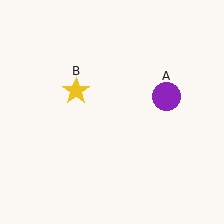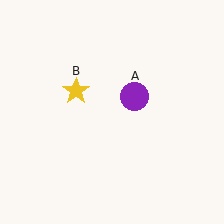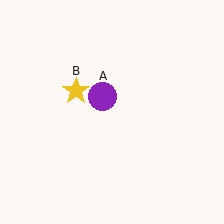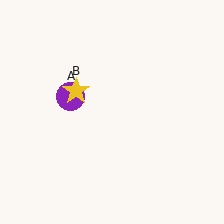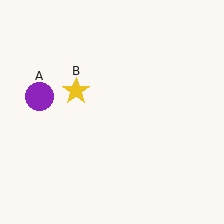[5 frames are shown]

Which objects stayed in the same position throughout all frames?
Yellow star (object B) remained stationary.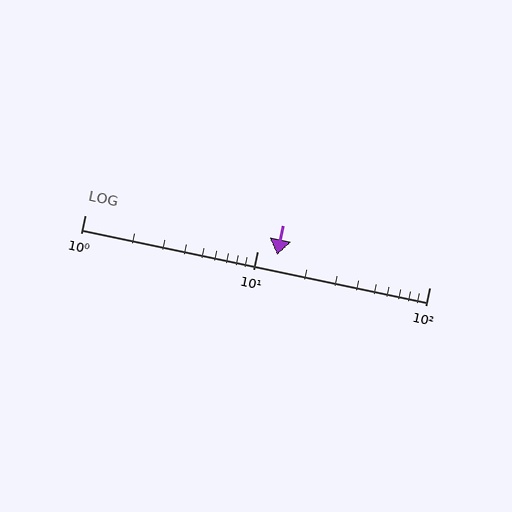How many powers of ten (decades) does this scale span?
The scale spans 2 decades, from 1 to 100.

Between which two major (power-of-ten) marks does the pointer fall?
The pointer is between 10 and 100.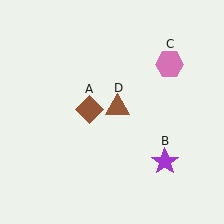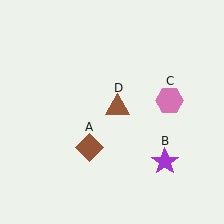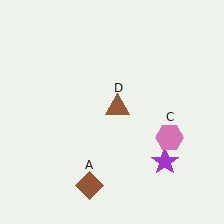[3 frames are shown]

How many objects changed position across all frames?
2 objects changed position: brown diamond (object A), pink hexagon (object C).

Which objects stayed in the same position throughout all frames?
Purple star (object B) and brown triangle (object D) remained stationary.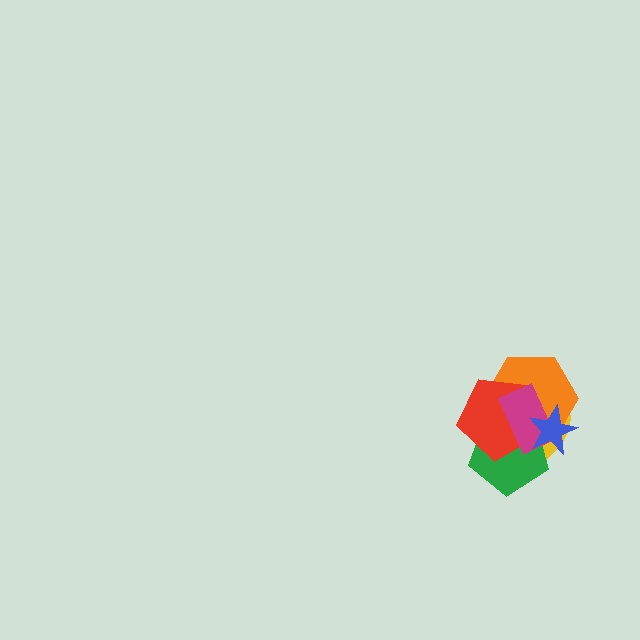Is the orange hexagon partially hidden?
Yes, it is partially covered by another shape.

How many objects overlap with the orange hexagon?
5 objects overlap with the orange hexagon.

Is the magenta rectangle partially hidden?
Yes, it is partially covered by another shape.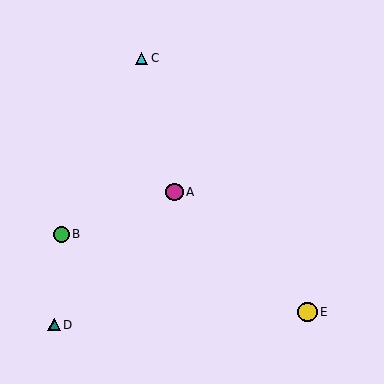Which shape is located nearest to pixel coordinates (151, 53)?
The cyan triangle (labeled C) at (142, 58) is nearest to that location.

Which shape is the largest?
The yellow circle (labeled E) is the largest.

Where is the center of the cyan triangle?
The center of the cyan triangle is at (142, 58).